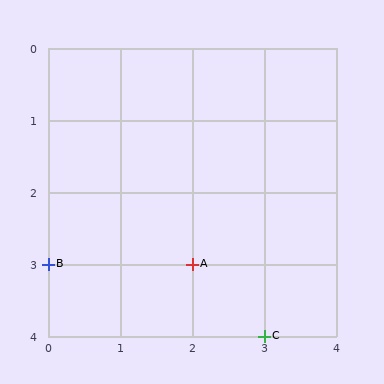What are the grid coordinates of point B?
Point B is at grid coordinates (0, 3).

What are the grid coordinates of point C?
Point C is at grid coordinates (3, 4).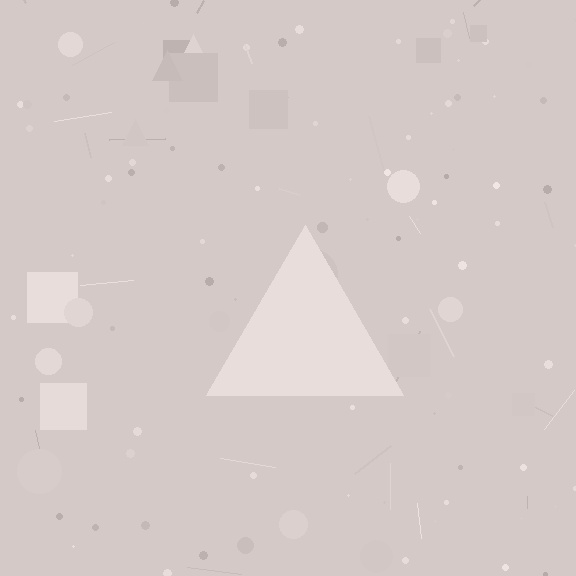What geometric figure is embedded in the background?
A triangle is embedded in the background.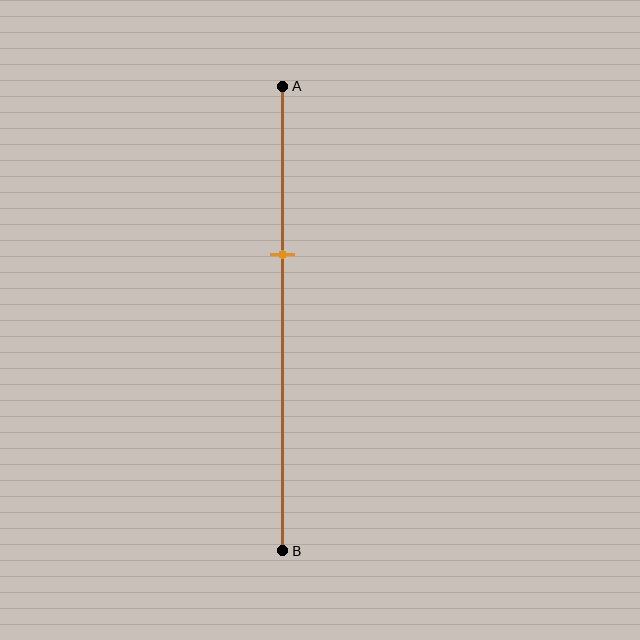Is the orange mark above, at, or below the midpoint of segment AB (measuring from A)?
The orange mark is above the midpoint of segment AB.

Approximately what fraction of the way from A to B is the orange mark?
The orange mark is approximately 35% of the way from A to B.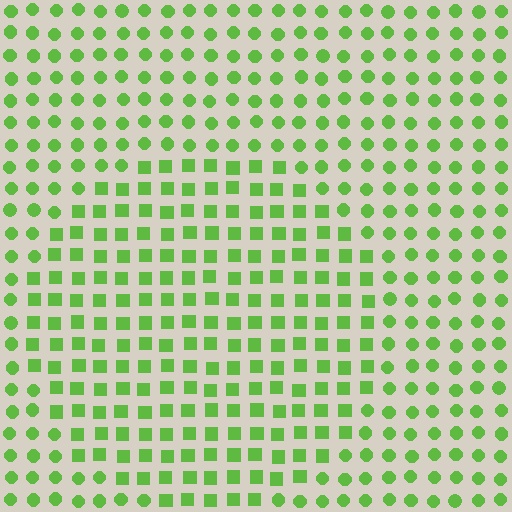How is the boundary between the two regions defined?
The boundary is defined by a change in element shape: squares inside vs. circles outside. All elements share the same color and spacing.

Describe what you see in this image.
The image is filled with small lime elements arranged in a uniform grid. A circle-shaped region contains squares, while the surrounding area contains circles. The boundary is defined purely by the change in element shape.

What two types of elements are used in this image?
The image uses squares inside the circle region and circles outside it.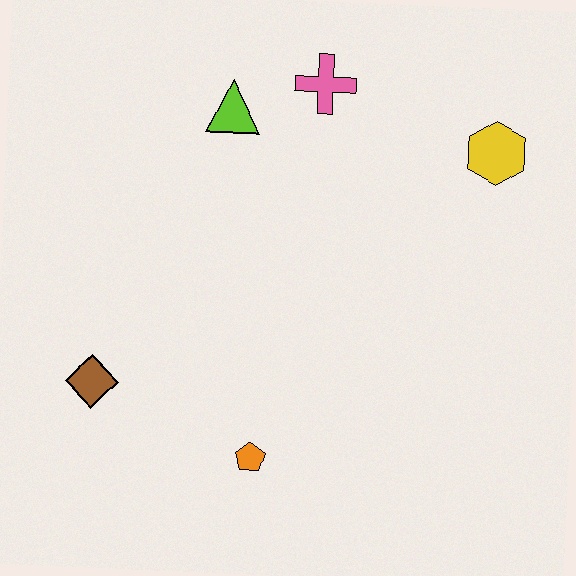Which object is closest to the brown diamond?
The orange pentagon is closest to the brown diamond.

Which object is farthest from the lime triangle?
The orange pentagon is farthest from the lime triangle.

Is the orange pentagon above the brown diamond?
No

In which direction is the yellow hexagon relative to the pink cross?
The yellow hexagon is to the right of the pink cross.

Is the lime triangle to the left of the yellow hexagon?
Yes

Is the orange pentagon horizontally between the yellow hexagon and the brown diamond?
Yes